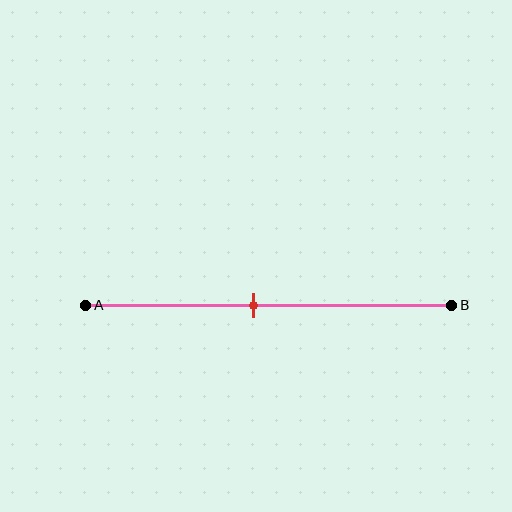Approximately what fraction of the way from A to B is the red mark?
The red mark is approximately 45% of the way from A to B.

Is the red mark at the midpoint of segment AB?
No, the mark is at about 45% from A, not at the 50% midpoint.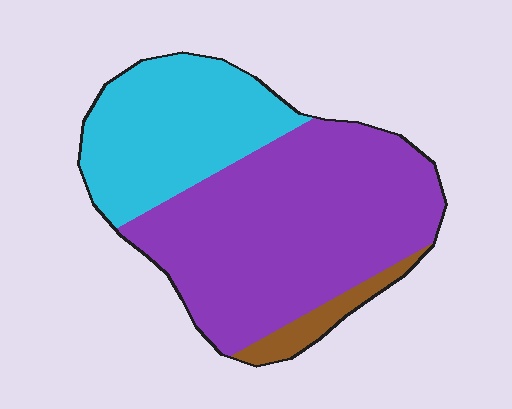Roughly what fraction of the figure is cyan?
Cyan takes up about one third (1/3) of the figure.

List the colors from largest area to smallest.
From largest to smallest: purple, cyan, brown.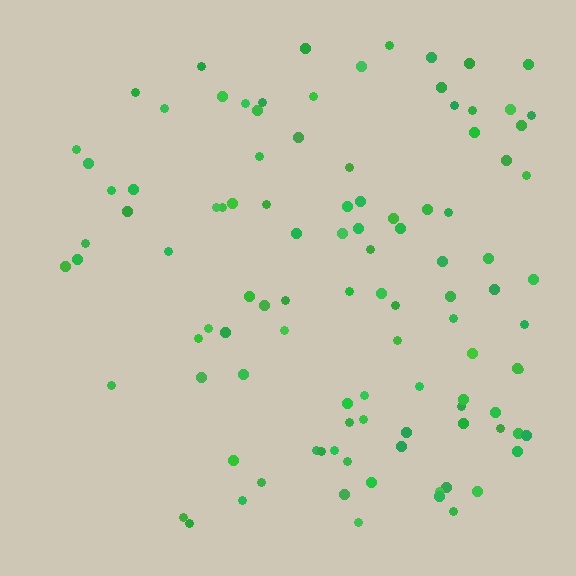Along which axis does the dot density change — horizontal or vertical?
Horizontal.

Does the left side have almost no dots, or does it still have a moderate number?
Still a moderate number, just noticeably fewer than the right.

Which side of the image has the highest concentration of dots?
The right.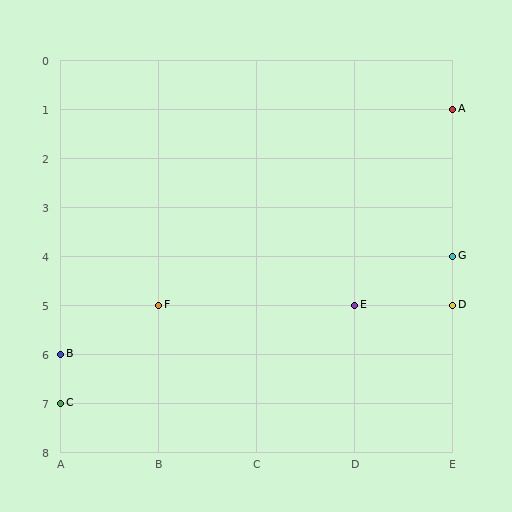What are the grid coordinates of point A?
Point A is at grid coordinates (E, 1).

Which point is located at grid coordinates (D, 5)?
Point E is at (D, 5).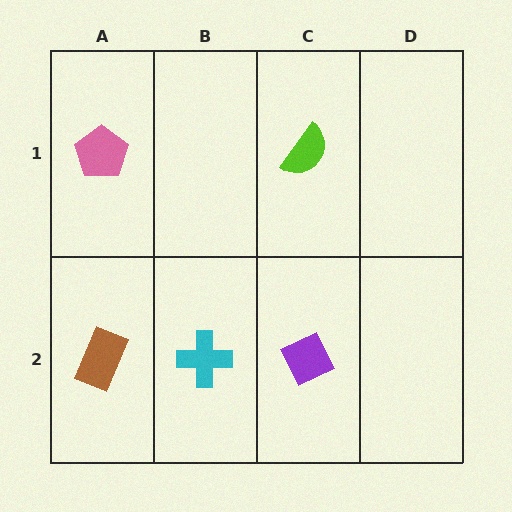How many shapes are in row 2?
3 shapes.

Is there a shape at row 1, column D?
No, that cell is empty.